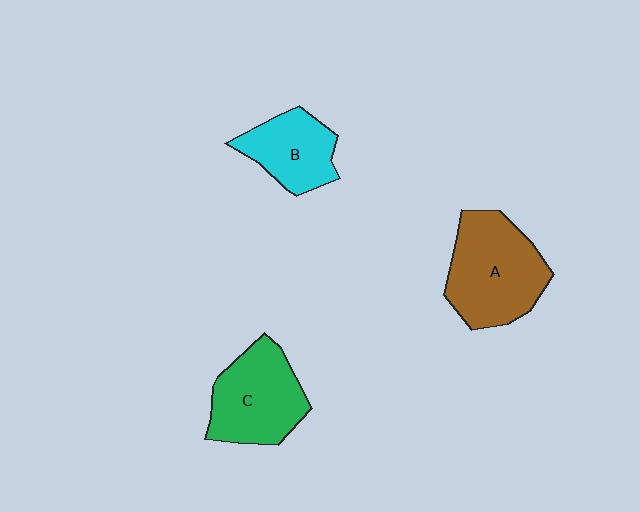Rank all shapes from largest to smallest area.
From largest to smallest: A (brown), C (green), B (cyan).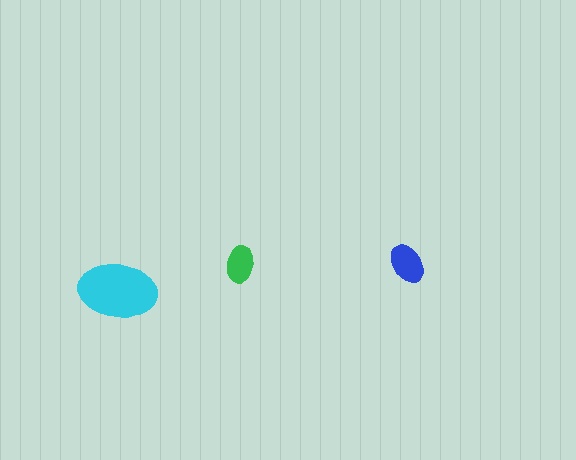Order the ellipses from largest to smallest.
the cyan one, the blue one, the green one.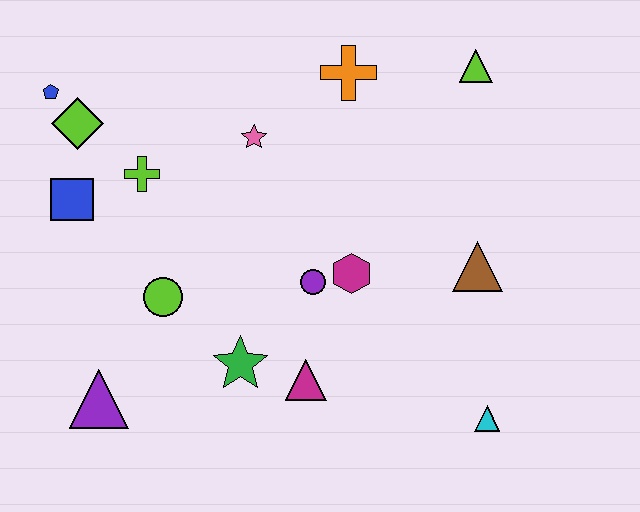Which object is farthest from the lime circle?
The lime triangle is farthest from the lime circle.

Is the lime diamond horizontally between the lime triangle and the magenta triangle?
No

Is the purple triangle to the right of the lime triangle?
No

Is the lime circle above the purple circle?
No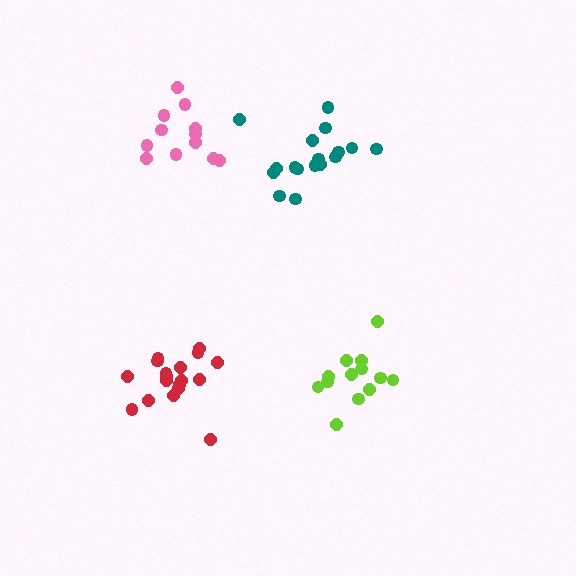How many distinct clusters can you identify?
There are 4 distinct clusters.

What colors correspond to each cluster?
The clusters are colored: lime, red, teal, pink.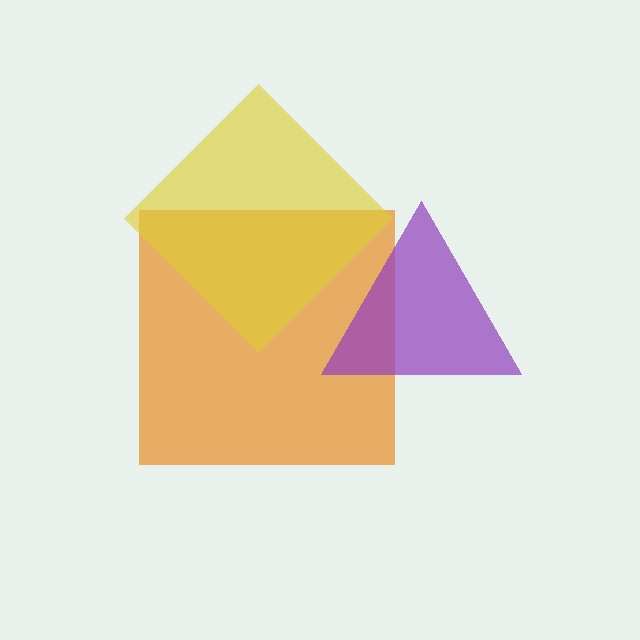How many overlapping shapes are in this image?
There are 3 overlapping shapes in the image.